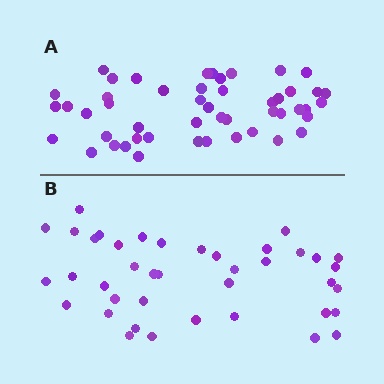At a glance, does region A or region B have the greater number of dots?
Region A (the top region) has more dots.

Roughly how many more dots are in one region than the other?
Region A has roughly 8 or so more dots than region B.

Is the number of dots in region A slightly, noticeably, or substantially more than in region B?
Region A has only slightly more — the two regions are fairly close. The ratio is roughly 1.2 to 1.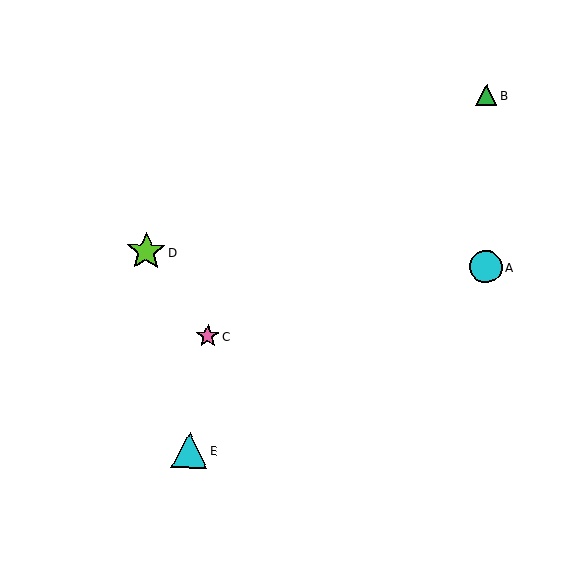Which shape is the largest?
The lime star (labeled D) is the largest.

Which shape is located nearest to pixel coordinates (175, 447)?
The cyan triangle (labeled E) at (189, 450) is nearest to that location.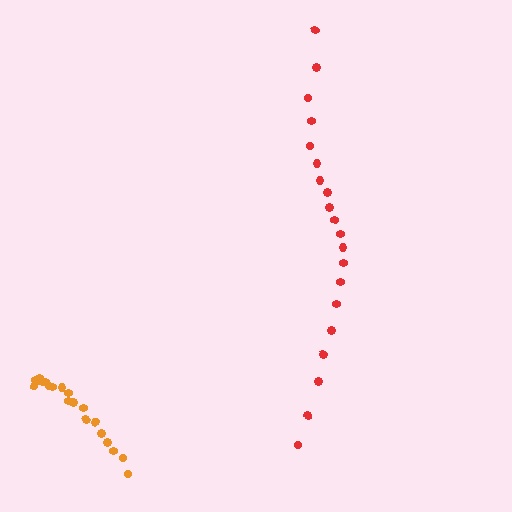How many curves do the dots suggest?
There are 2 distinct paths.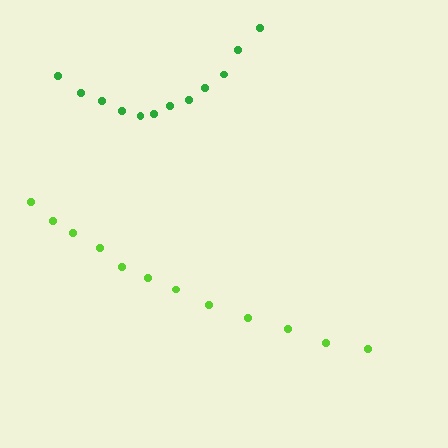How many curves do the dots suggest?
There are 2 distinct paths.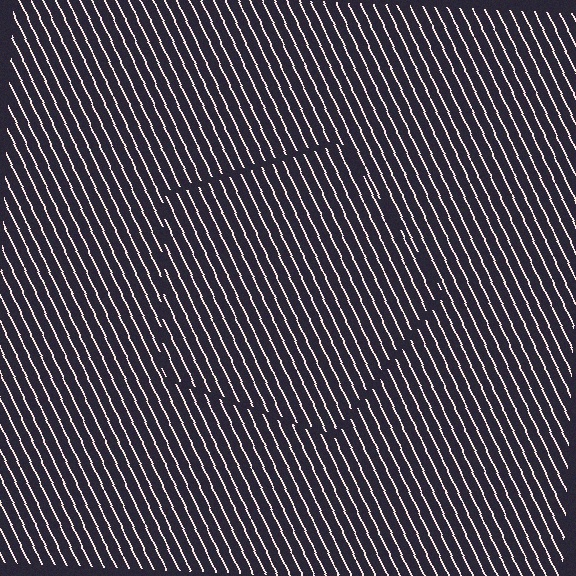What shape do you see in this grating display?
An illusory pentagon. The interior of the shape contains the same grating, shifted by half a period — the contour is defined by the phase discontinuity where line-ends from the inner and outer gratings abut.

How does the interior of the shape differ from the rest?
The interior of the shape contains the same grating, shifted by half a period — the contour is defined by the phase discontinuity where line-ends from the inner and outer gratings abut.